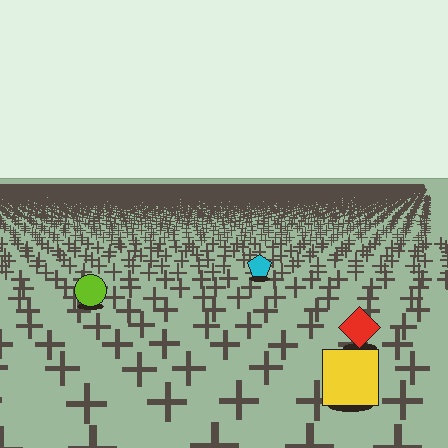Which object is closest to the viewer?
The yellow square is closest. The texture marks near it are larger and more spread out.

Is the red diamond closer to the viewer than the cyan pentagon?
Yes. The red diamond is closer — you can tell from the texture gradient: the ground texture is coarser near it.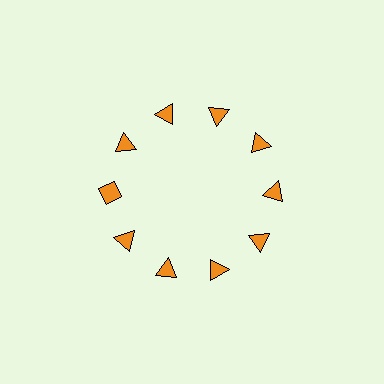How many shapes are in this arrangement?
There are 10 shapes arranged in a ring pattern.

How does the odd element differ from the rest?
It has a different shape: diamond instead of triangle.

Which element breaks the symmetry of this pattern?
The orange diamond at roughly the 9 o'clock position breaks the symmetry. All other shapes are orange triangles.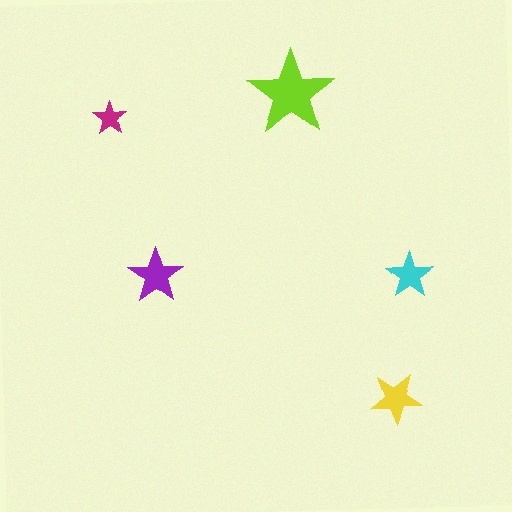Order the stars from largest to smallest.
the lime one, the purple one, the yellow one, the cyan one, the magenta one.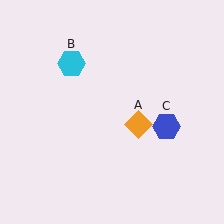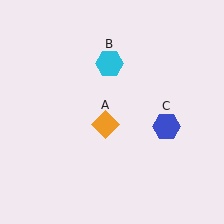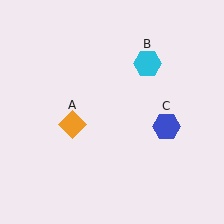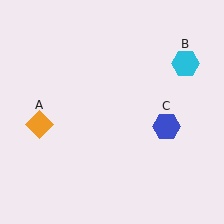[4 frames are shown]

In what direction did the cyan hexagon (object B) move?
The cyan hexagon (object B) moved right.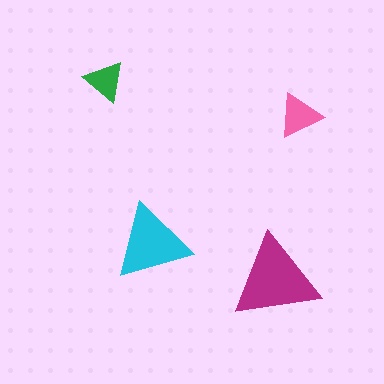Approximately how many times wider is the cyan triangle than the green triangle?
About 2 times wider.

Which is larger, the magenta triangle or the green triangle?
The magenta one.